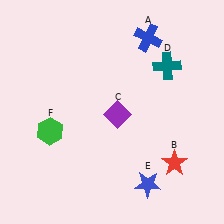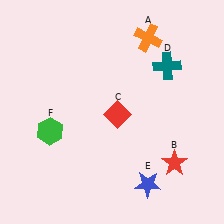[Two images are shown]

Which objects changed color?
A changed from blue to orange. C changed from purple to red.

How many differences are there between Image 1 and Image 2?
There are 2 differences between the two images.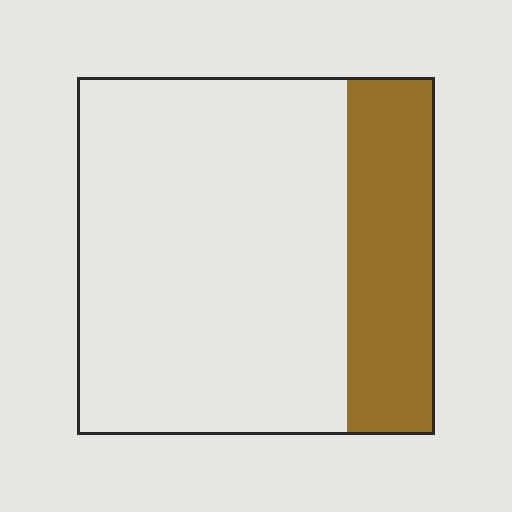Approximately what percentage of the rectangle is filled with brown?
Approximately 25%.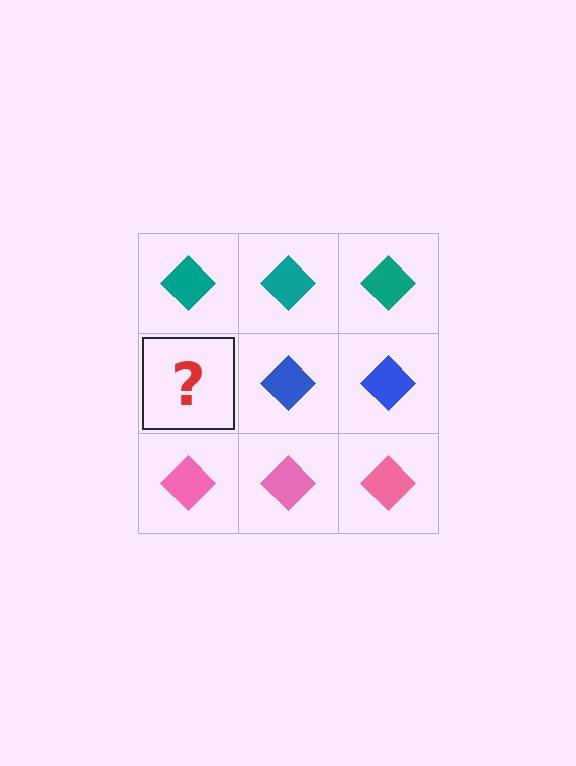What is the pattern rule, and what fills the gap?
The rule is that each row has a consistent color. The gap should be filled with a blue diamond.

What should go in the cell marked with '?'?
The missing cell should contain a blue diamond.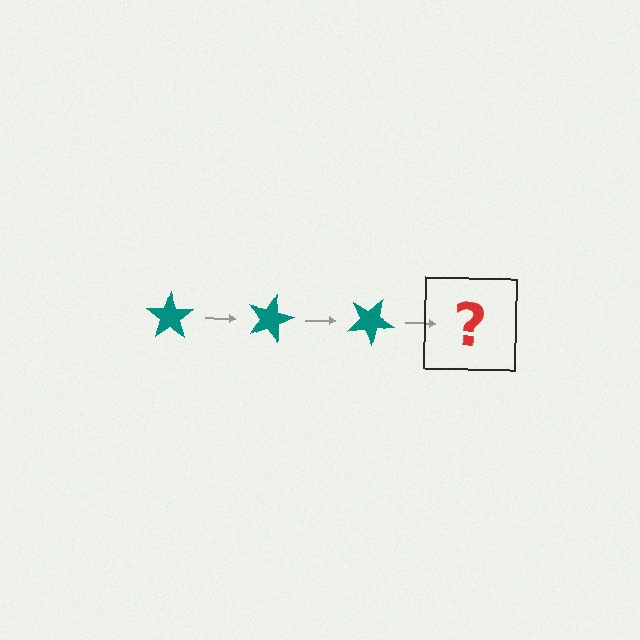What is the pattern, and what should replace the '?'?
The pattern is that the star rotates 15 degrees each step. The '?' should be a teal star rotated 45 degrees.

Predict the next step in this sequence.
The next step is a teal star rotated 45 degrees.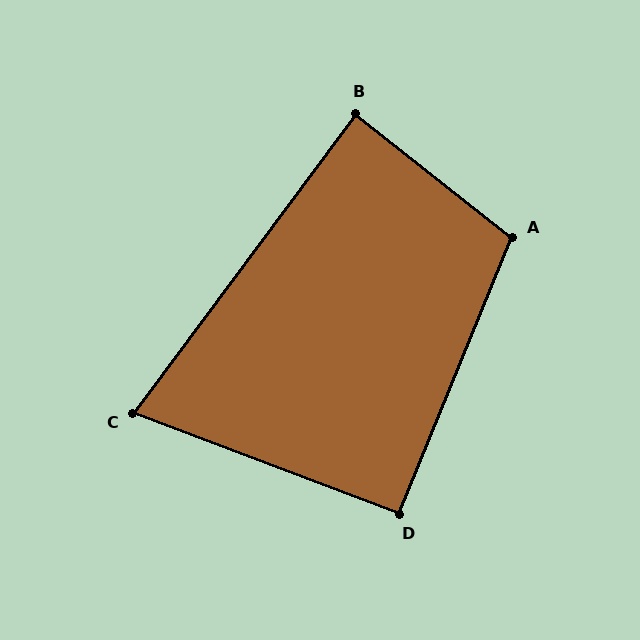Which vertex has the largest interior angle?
A, at approximately 106 degrees.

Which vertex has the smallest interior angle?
C, at approximately 74 degrees.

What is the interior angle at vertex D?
Approximately 92 degrees (approximately right).